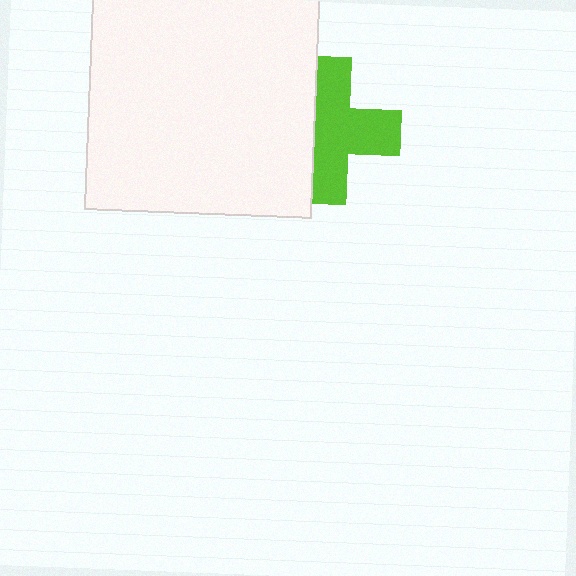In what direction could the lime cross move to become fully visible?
The lime cross could move right. That would shift it out from behind the white square entirely.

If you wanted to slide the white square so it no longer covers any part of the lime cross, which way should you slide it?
Slide it left — that is the most direct way to separate the two shapes.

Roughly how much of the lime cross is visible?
About half of it is visible (roughly 65%).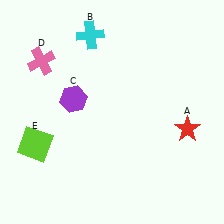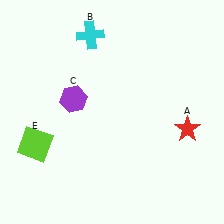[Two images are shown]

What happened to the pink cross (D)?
The pink cross (D) was removed in Image 2. It was in the top-left area of Image 1.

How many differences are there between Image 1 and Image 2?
There is 1 difference between the two images.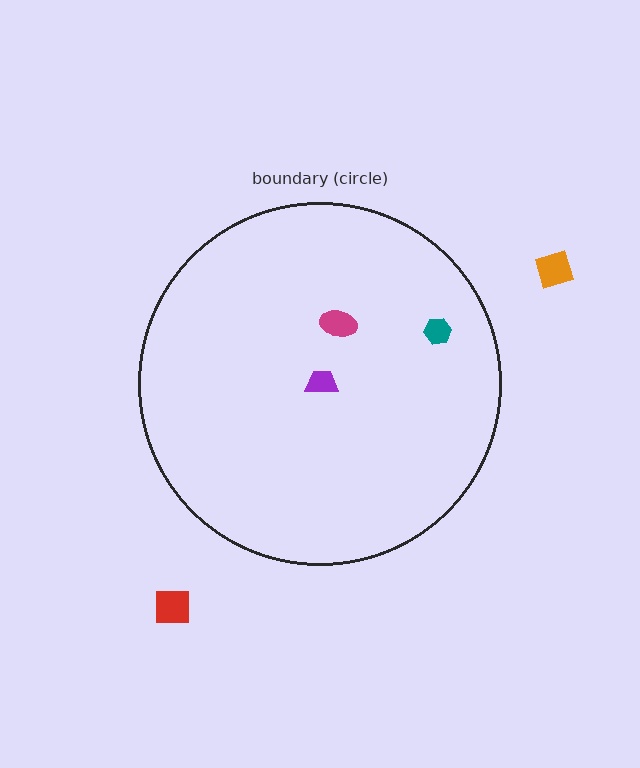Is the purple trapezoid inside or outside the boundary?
Inside.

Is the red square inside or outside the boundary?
Outside.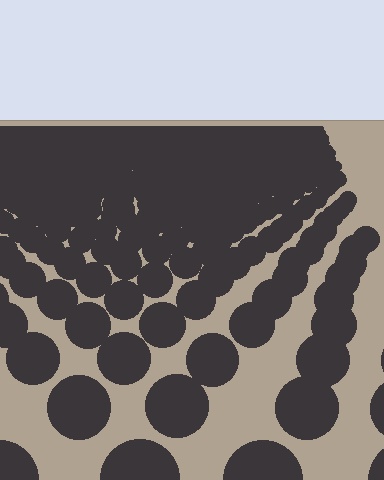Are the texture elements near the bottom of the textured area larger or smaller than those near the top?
Larger. Near the bottom, elements are closer to the viewer and appear at a bigger on-screen size.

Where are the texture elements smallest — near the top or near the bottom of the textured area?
Near the top.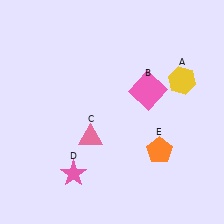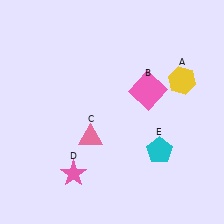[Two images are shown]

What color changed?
The pentagon (E) changed from orange in Image 1 to cyan in Image 2.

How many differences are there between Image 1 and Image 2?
There is 1 difference between the two images.